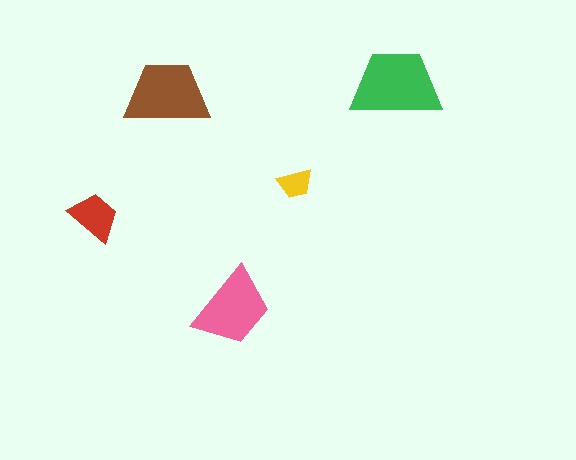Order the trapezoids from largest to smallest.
the green one, the brown one, the pink one, the red one, the yellow one.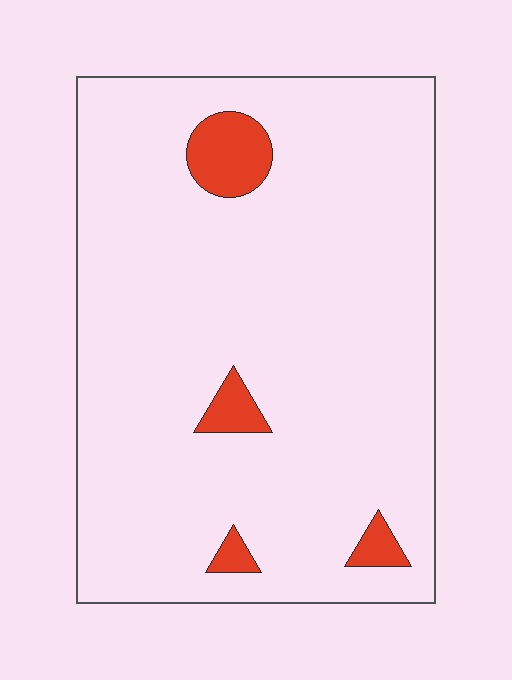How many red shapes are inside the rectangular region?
4.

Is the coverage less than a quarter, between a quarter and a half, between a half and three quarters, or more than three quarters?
Less than a quarter.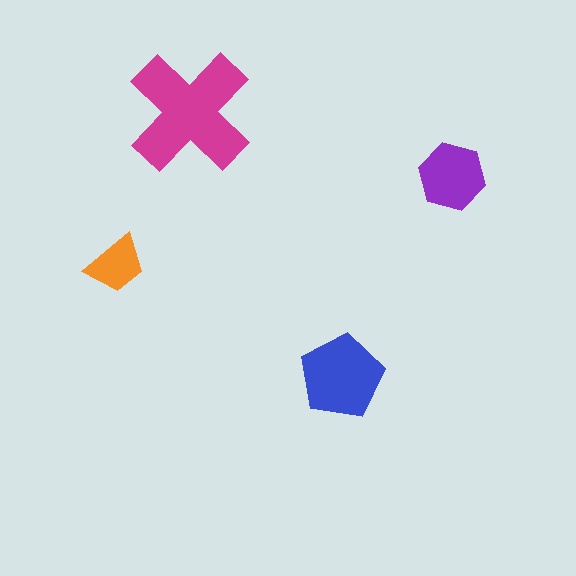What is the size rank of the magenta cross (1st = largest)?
1st.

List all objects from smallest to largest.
The orange trapezoid, the purple hexagon, the blue pentagon, the magenta cross.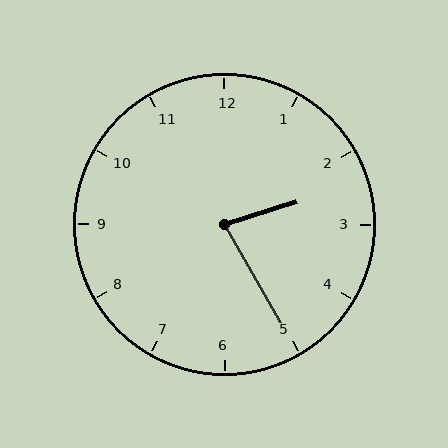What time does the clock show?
2:25.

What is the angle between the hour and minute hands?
Approximately 78 degrees.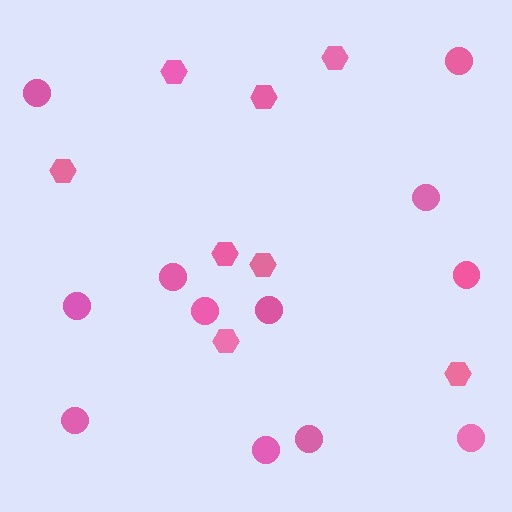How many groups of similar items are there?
There are 2 groups: one group of hexagons (8) and one group of circles (12).